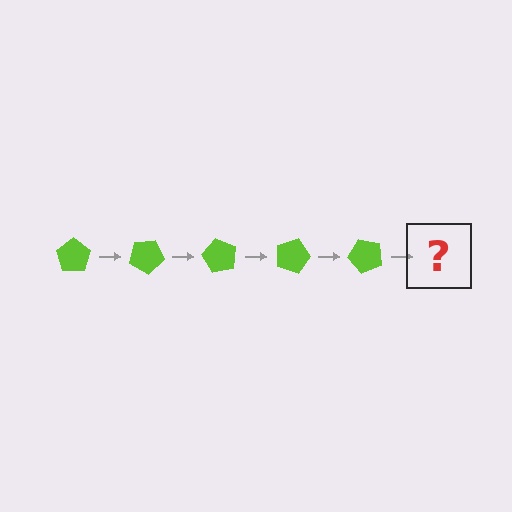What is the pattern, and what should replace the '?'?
The pattern is that the pentagon rotates 30 degrees each step. The '?' should be a lime pentagon rotated 150 degrees.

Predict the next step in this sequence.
The next step is a lime pentagon rotated 150 degrees.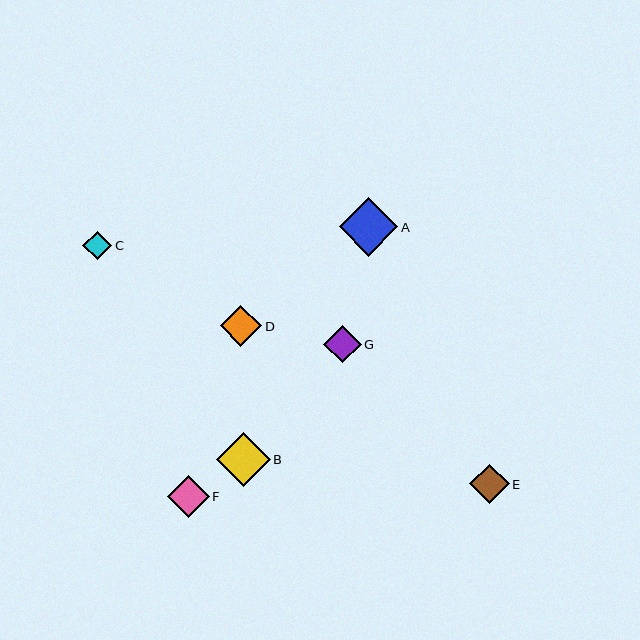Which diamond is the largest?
Diamond A is the largest with a size of approximately 59 pixels.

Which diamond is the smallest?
Diamond C is the smallest with a size of approximately 29 pixels.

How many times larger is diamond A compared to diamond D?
Diamond A is approximately 1.4 times the size of diamond D.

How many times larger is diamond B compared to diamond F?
Diamond B is approximately 1.3 times the size of diamond F.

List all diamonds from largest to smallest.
From largest to smallest: A, B, F, D, E, G, C.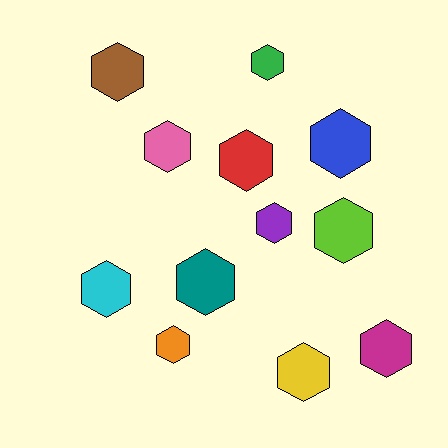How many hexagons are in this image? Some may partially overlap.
There are 12 hexagons.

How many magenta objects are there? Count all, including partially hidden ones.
There is 1 magenta object.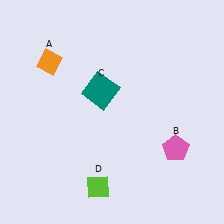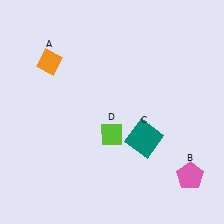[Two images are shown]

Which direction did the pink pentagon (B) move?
The pink pentagon (B) moved down.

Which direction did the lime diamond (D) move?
The lime diamond (D) moved up.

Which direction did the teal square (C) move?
The teal square (C) moved down.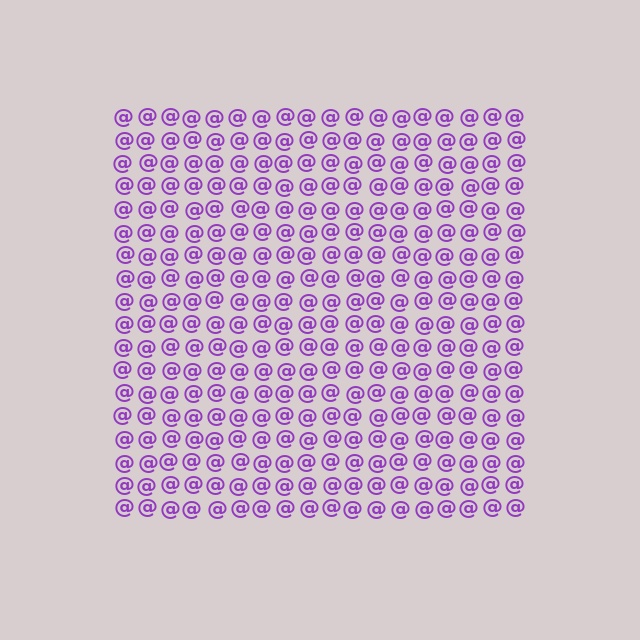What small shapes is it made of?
It is made of small at signs.